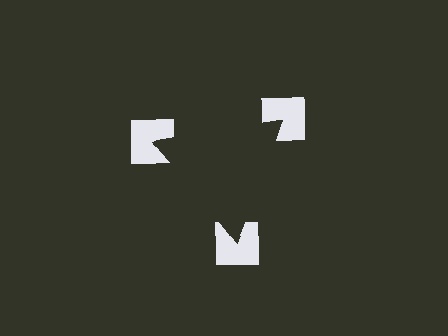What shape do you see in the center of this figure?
An illusory triangle — its edges are inferred from the aligned wedge cuts in the notched squares, not physically drawn.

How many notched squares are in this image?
There are 3 — one at each vertex of the illusory triangle.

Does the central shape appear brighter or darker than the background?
It typically appears slightly darker than the background, even though no actual brightness change is drawn.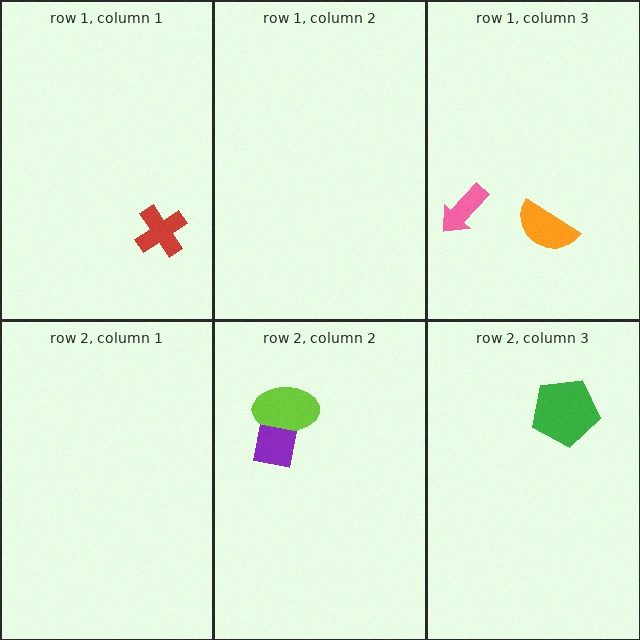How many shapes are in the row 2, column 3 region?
1.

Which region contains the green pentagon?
The row 2, column 3 region.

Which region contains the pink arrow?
The row 1, column 3 region.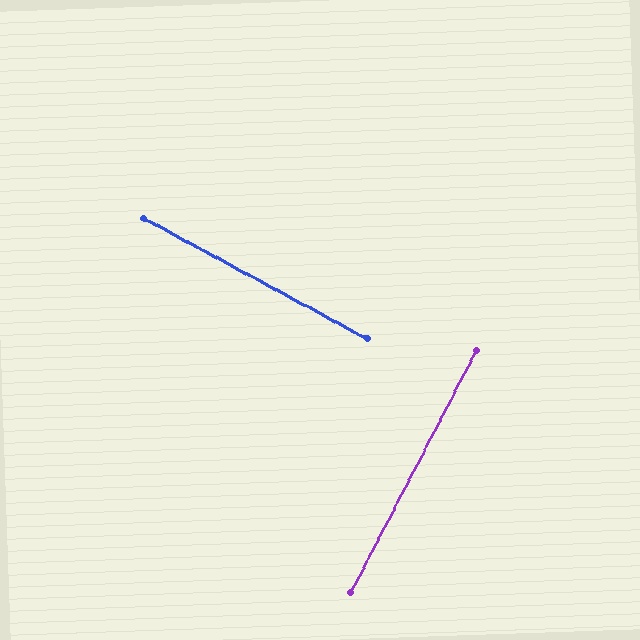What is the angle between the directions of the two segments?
Approximately 89 degrees.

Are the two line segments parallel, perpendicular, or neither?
Perpendicular — they meet at approximately 89°.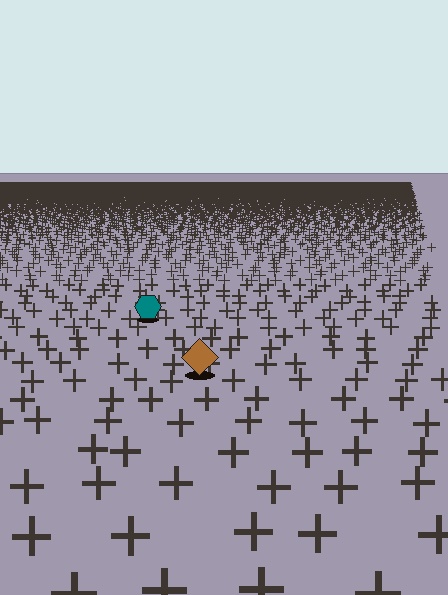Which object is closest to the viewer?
The brown diamond is closest. The texture marks near it are larger and more spread out.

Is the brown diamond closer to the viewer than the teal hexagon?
Yes. The brown diamond is closer — you can tell from the texture gradient: the ground texture is coarser near it.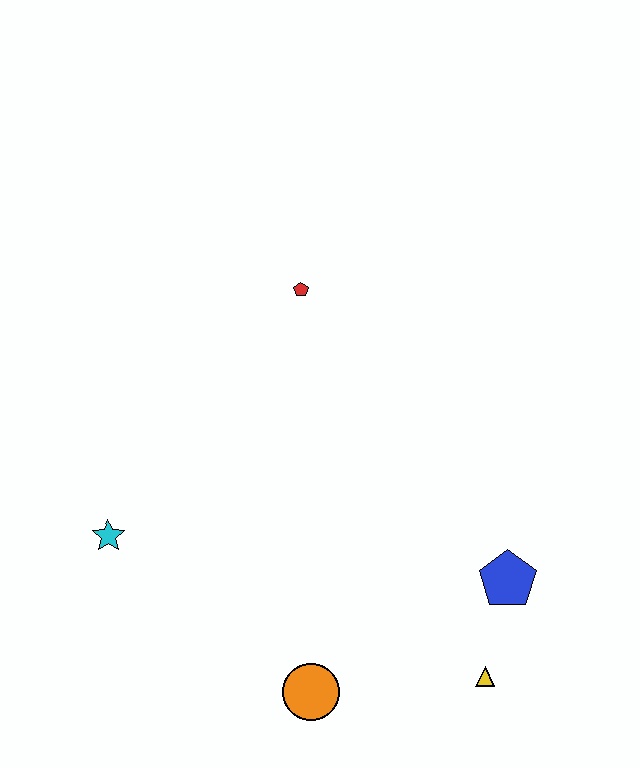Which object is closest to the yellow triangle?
The blue pentagon is closest to the yellow triangle.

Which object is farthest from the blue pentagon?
The cyan star is farthest from the blue pentagon.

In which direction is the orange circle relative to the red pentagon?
The orange circle is below the red pentagon.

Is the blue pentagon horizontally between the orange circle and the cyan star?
No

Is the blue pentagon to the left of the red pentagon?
No